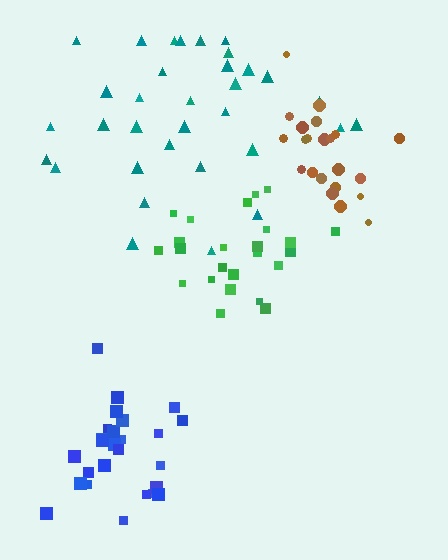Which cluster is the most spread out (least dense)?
Teal.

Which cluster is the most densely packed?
Blue.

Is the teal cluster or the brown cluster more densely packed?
Brown.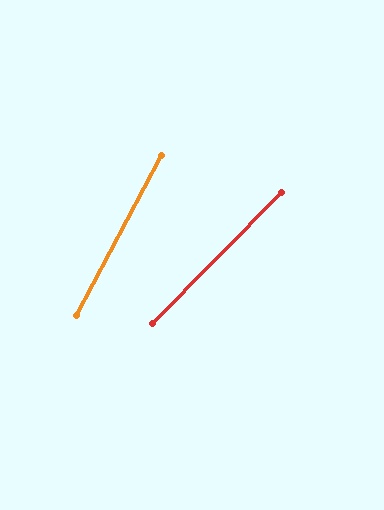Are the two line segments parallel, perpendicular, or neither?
Neither parallel nor perpendicular — they differ by about 17°.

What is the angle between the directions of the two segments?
Approximately 17 degrees.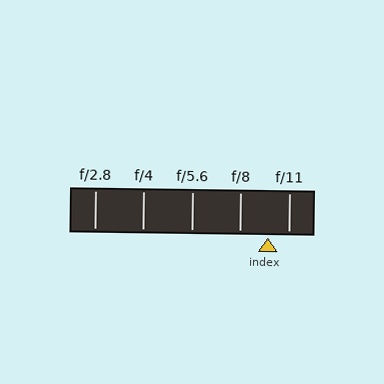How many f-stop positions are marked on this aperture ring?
There are 5 f-stop positions marked.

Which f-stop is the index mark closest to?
The index mark is closest to f/11.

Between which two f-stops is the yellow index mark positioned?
The index mark is between f/8 and f/11.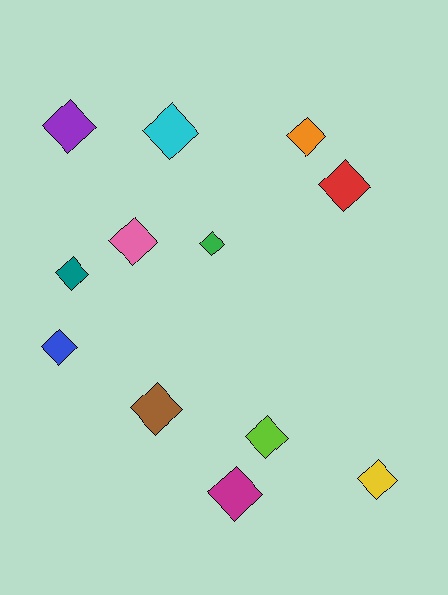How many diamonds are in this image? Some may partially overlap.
There are 12 diamonds.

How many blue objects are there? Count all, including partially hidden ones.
There is 1 blue object.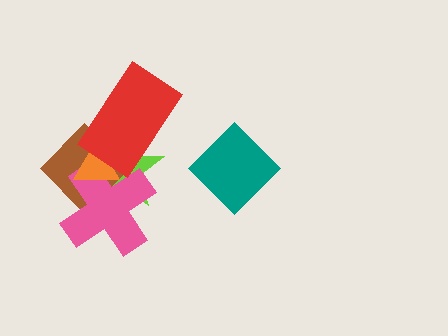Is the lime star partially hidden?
Yes, it is partially covered by another shape.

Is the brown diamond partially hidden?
Yes, it is partially covered by another shape.